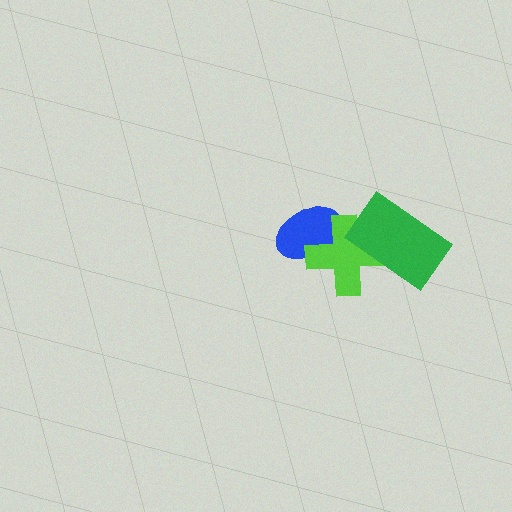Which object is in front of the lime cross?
The green rectangle is in front of the lime cross.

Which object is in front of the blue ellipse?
The lime cross is in front of the blue ellipse.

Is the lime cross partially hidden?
Yes, it is partially covered by another shape.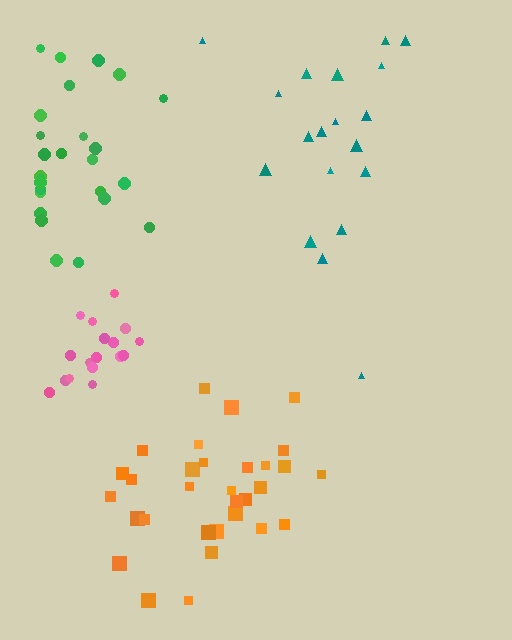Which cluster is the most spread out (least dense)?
Teal.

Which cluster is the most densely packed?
Pink.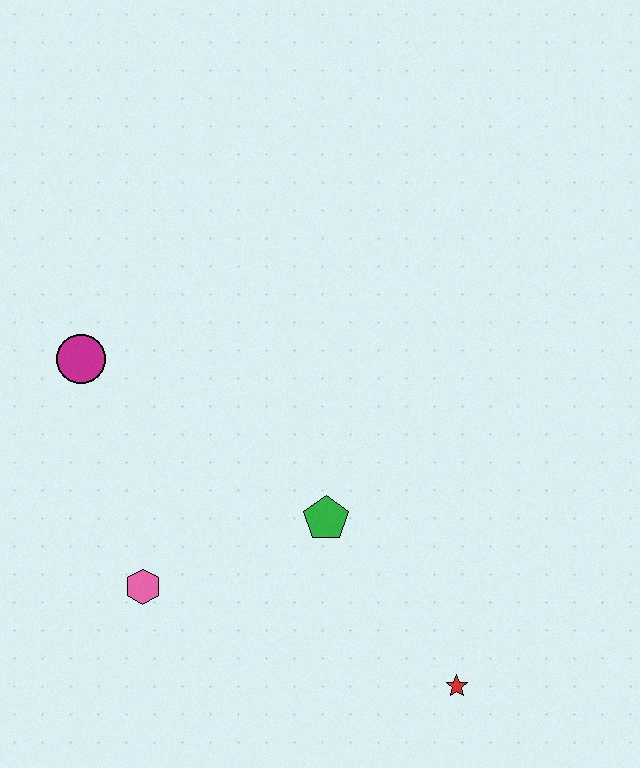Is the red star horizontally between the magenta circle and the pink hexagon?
No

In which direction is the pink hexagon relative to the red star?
The pink hexagon is to the left of the red star.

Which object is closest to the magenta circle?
The pink hexagon is closest to the magenta circle.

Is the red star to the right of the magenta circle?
Yes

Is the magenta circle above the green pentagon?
Yes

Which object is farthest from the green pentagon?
The magenta circle is farthest from the green pentagon.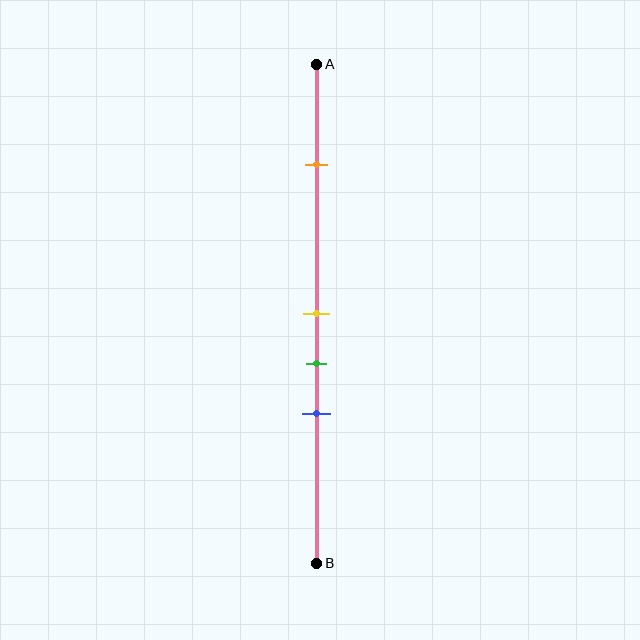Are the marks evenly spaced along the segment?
No, the marks are not evenly spaced.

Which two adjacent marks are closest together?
The yellow and green marks are the closest adjacent pair.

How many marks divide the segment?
There are 4 marks dividing the segment.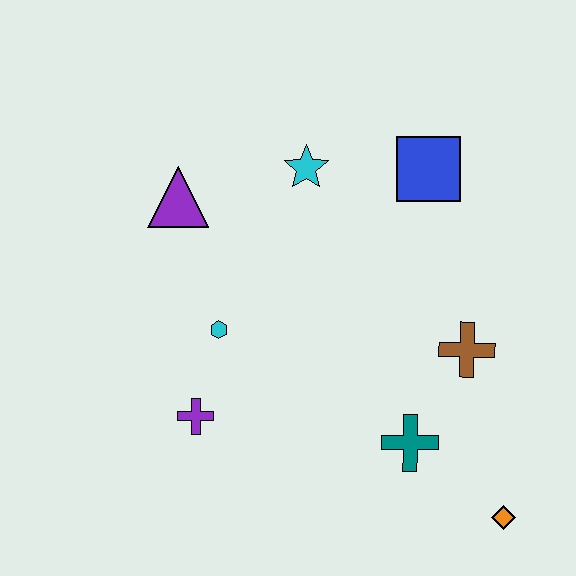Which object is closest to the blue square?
The cyan star is closest to the blue square.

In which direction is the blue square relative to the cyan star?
The blue square is to the right of the cyan star.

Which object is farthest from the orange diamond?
The purple triangle is farthest from the orange diamond.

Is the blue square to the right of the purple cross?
Yes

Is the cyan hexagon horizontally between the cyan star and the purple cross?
Yes